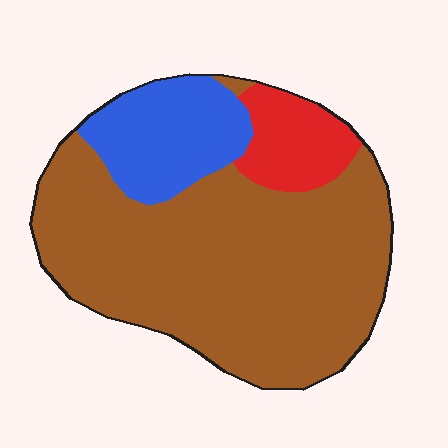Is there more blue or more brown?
Brown.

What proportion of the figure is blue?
Blue takes up about one sixth (1/6) of the figure.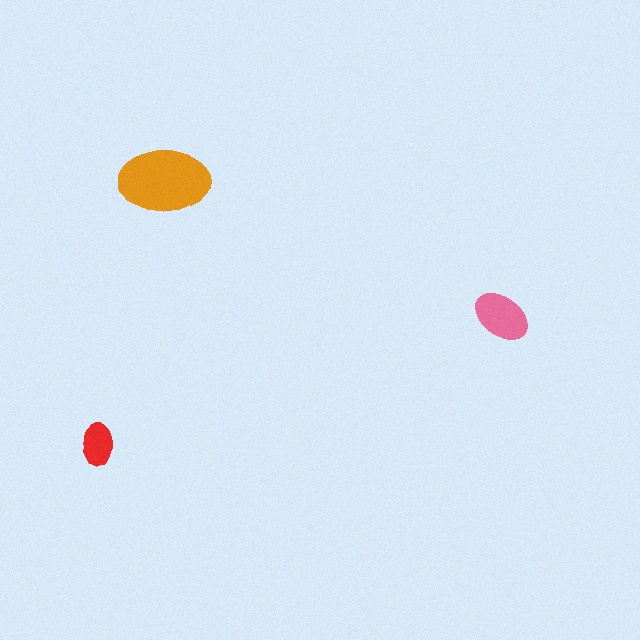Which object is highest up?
The orange ellipse is topmost.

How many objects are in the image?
There are 3 objects in the image.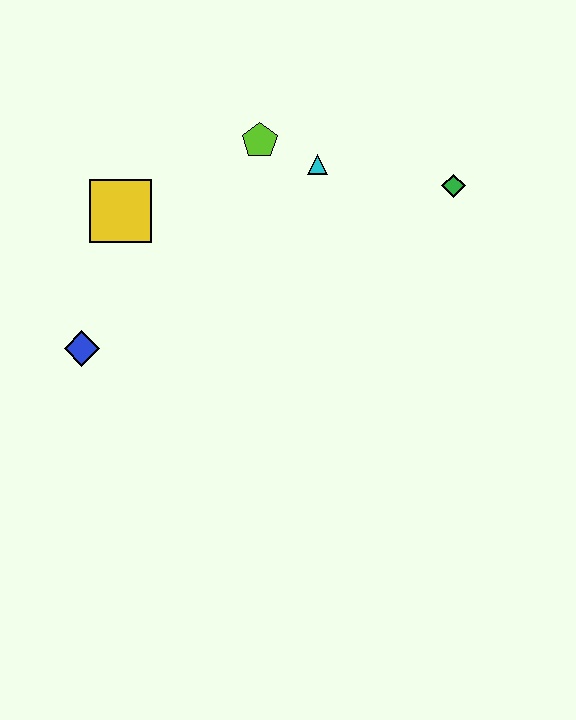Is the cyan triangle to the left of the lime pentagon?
No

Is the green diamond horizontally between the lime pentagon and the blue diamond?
No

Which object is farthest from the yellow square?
The green diamond is farthest from the yellow square.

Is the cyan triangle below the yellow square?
No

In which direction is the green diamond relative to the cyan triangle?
The green diamond is to the right of the cyan triangle.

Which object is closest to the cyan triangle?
The lime pentagon is closest to the cyan triangle.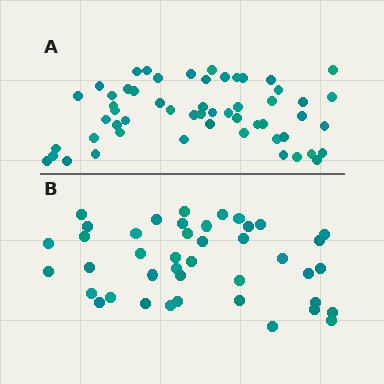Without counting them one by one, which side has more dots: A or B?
Region A (the top region) has more dots.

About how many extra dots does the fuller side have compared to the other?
Region A has approximately 15 more dots than region B.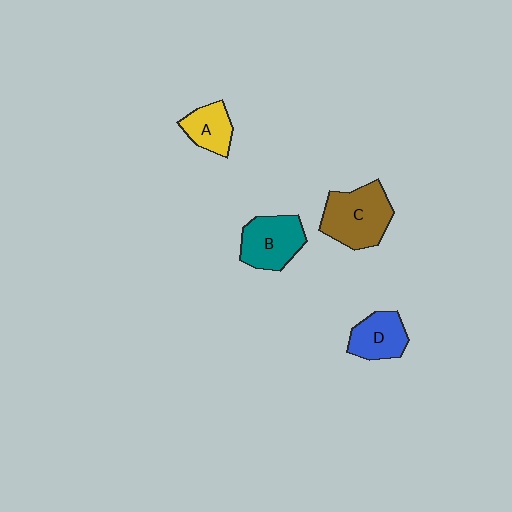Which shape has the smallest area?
Shape A (yellow).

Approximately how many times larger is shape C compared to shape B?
Approximately 1.2 times.